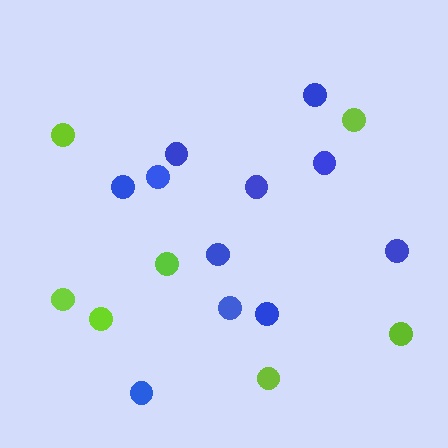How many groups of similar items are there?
There are 2 groups: one group of blue circles (11) and one group of lime circles (7).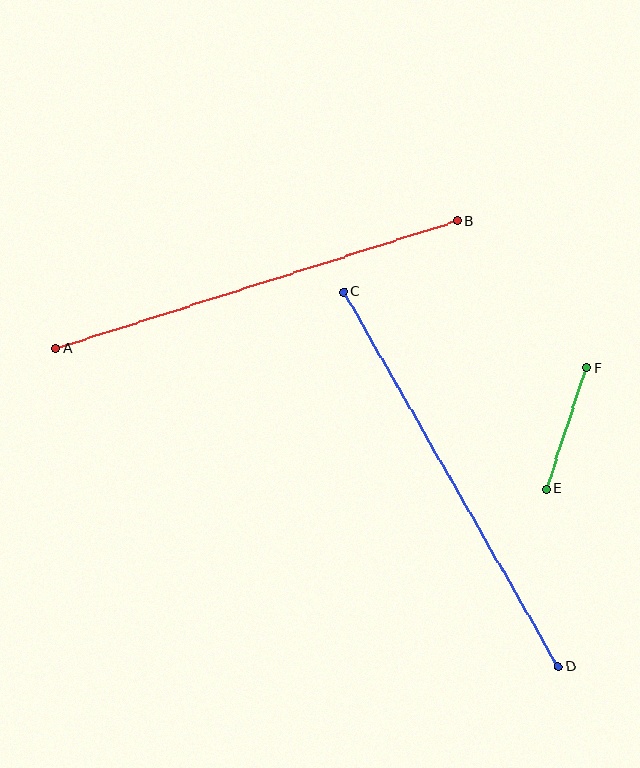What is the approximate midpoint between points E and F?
The midpoint is at approximately (566, 428) pixels.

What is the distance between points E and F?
The distance is approximately 128 pixels.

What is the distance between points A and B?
The distance is approximately 421 pixels.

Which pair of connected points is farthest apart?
Points C and D are farthest apart.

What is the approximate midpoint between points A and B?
The midpoint is at approximately (257, 285) pixels.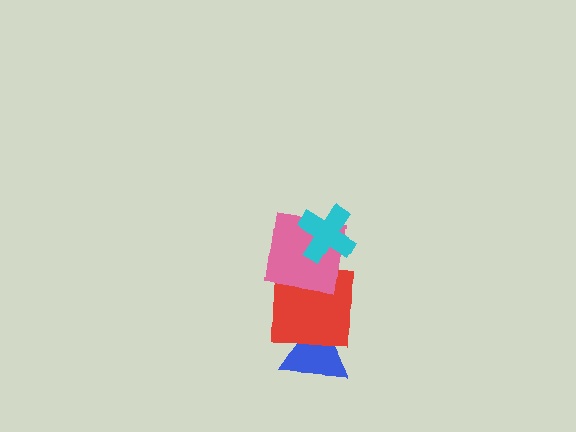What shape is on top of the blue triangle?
The red square is on top of the blue triangle.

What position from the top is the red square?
The red square is 3rd from the top.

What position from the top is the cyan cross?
The cyan cross is 1st from the top.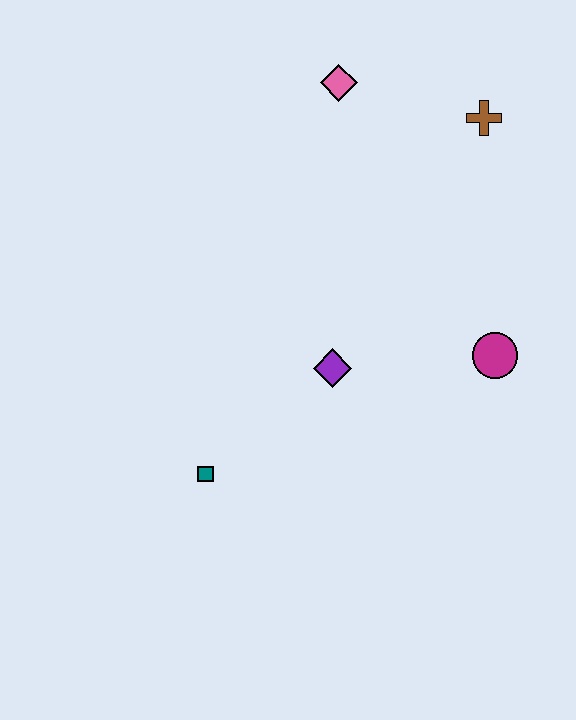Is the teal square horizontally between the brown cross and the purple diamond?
No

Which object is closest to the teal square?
The purple diamond is closest to the teal square.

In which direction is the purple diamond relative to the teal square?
The purple diamond is to the right of the teal square.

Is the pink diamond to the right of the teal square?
Yes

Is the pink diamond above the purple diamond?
Yes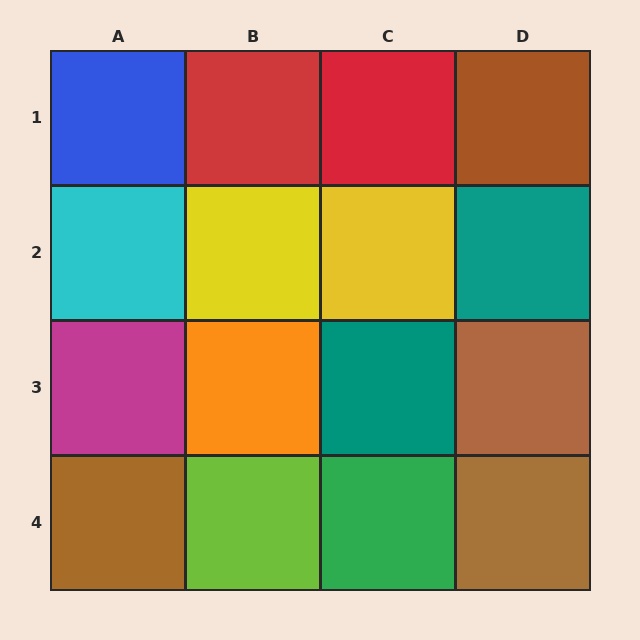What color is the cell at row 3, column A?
Magenta.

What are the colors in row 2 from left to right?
Cyan, yellow, yellow, teal.